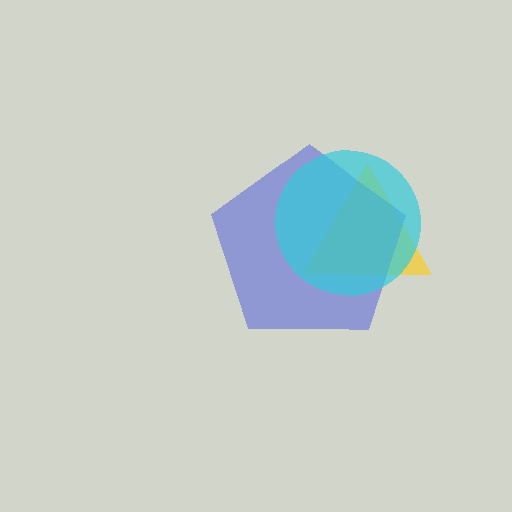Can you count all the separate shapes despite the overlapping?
Yes, there are 3 separate shapes.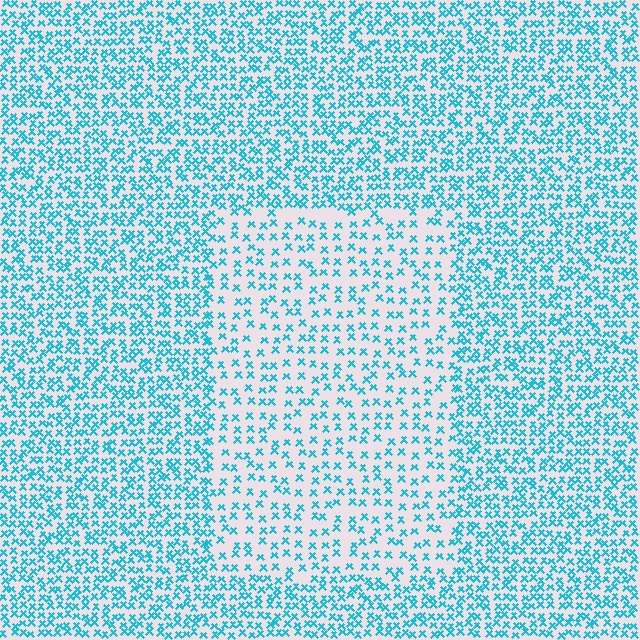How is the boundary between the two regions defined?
The boundary is defined by a change in element density (approximately 2.0x ratio). All elements are the same color, size, and shape.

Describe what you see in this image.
The image contains small cyan elements arranged at two different densities. A rectangle-shaped region is visible where the elements are less densely packed than the surrounding area.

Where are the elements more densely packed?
The elements are more densely packed outside the rectangle boundary.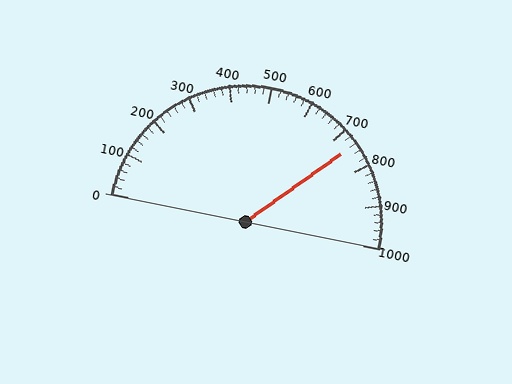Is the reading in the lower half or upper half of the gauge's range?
The reading is in the upper half of the range (0 to 1000).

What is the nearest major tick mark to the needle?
The nearest major tick mark is 700.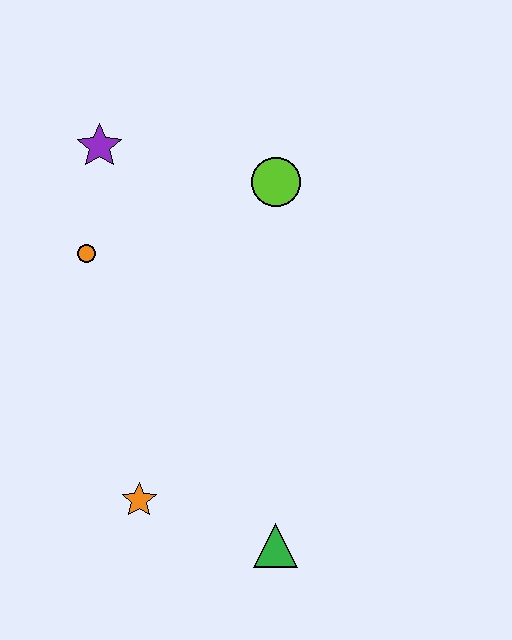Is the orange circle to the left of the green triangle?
Yes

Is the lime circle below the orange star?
No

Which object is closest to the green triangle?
The orange star is closest to the green triangle.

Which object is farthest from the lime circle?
The green triangle is farthest from the lime circle.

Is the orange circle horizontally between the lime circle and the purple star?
No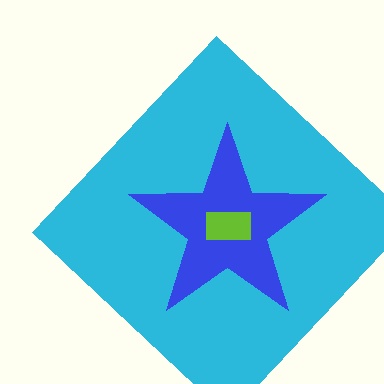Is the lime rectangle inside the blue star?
Yes.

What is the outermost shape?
The cyan diamond.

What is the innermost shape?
The lime rectangle.